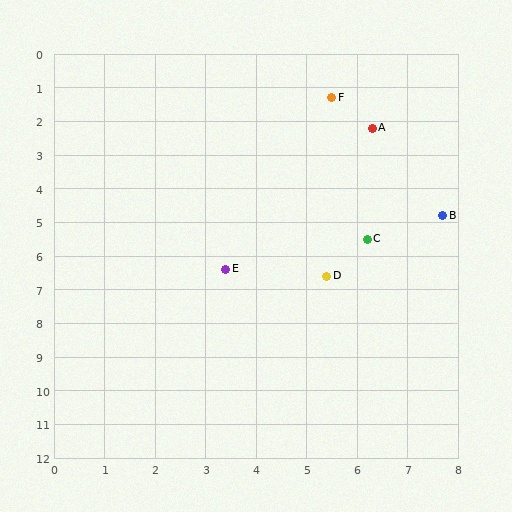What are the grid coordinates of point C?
Point C is at approximately (6.2, 5.5).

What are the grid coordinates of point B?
Point B is at approximately (7.7, 4.8).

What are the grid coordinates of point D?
Point D is at approximately (5.4, 6.6).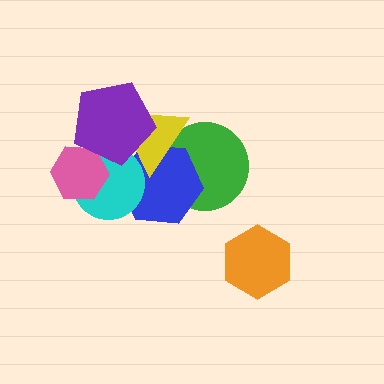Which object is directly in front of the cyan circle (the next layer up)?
The pink hexagon is directly in front of the cyan circle.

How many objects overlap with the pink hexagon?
2 objects overlap with the pink hexagon.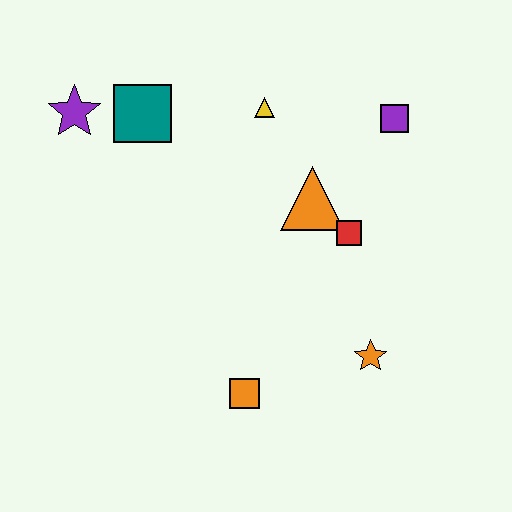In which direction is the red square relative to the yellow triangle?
The red square is below the yellow triangle.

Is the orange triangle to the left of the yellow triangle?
No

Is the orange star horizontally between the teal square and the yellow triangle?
No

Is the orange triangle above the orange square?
Yes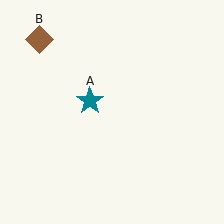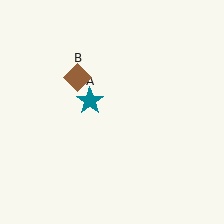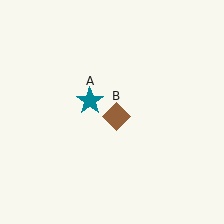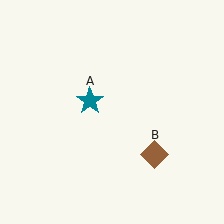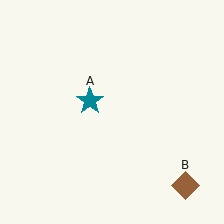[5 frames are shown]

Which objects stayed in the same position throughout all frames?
Teal star (object A) remained stationary.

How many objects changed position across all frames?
1 object changed position: brown diamond (object B).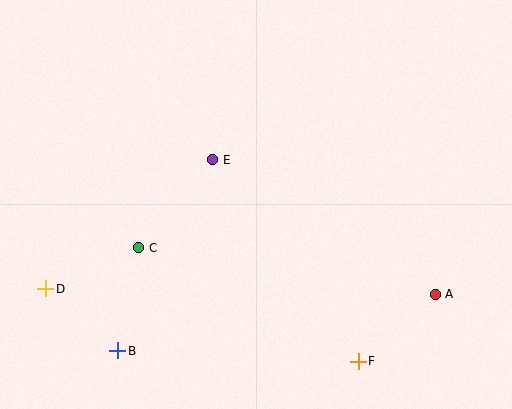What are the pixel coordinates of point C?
Point C is at (139, 248).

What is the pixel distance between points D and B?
The distance between D and B is 95 pixels.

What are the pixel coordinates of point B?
Point B is at (118, 351).